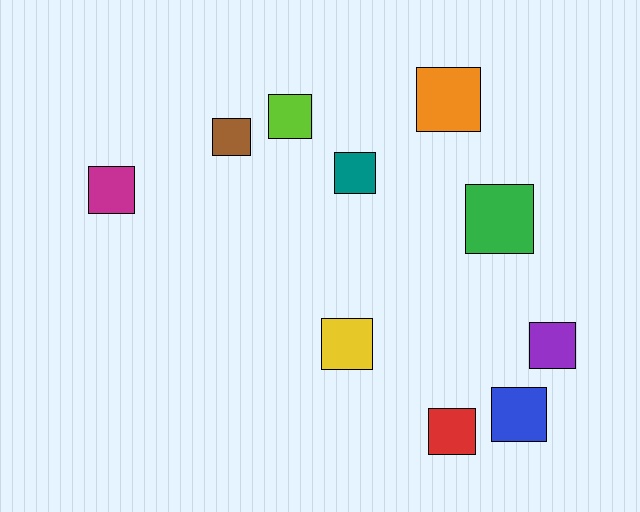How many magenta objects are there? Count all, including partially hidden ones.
There is 1 magenta object.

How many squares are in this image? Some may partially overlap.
There are 10 squares.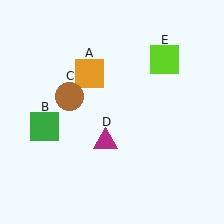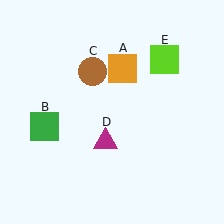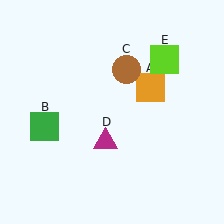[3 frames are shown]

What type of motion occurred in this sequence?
The orange square (object A), brown circle (object C) rotated clockwise around the center of the scene.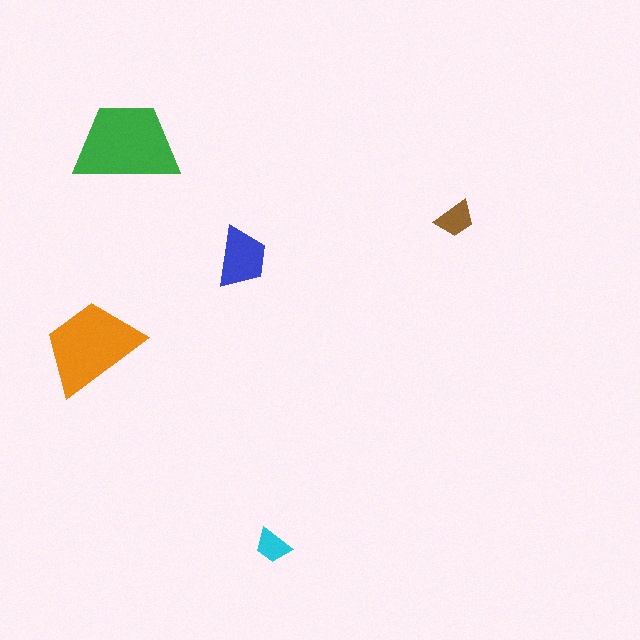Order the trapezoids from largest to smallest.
the green one, the orange one, the blue one, the brown one, the cyan one.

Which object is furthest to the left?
The orange trapezoid is leftmost.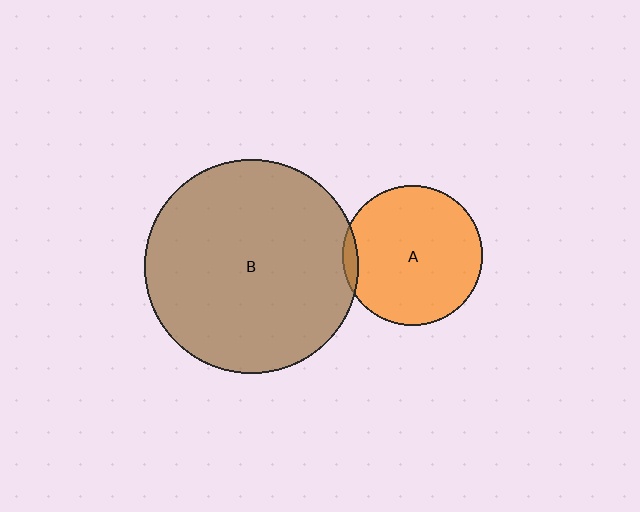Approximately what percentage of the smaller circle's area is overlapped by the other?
Approximately 5%.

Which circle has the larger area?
Circle B (brown).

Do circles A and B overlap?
Yes.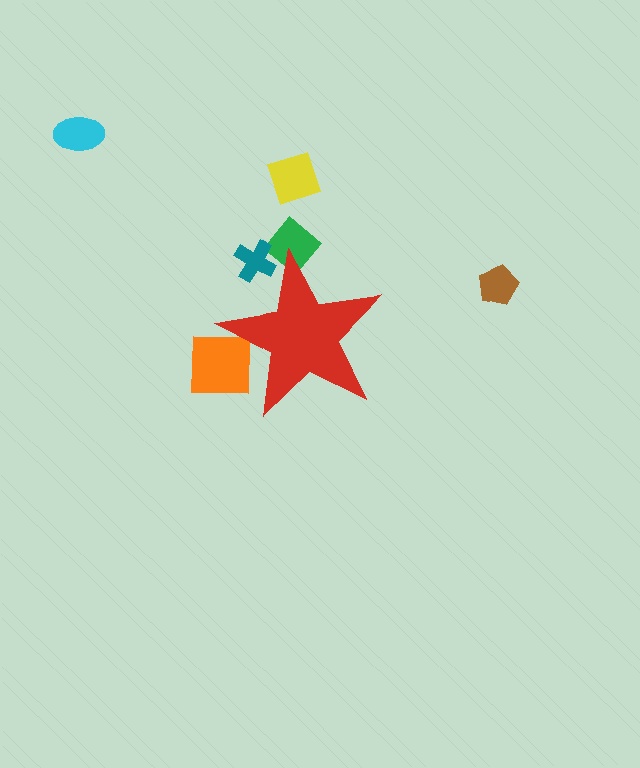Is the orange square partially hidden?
Yes, the orange square is partially hidden behind the red star.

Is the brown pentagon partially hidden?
No, the brown pentagon is fully visible.